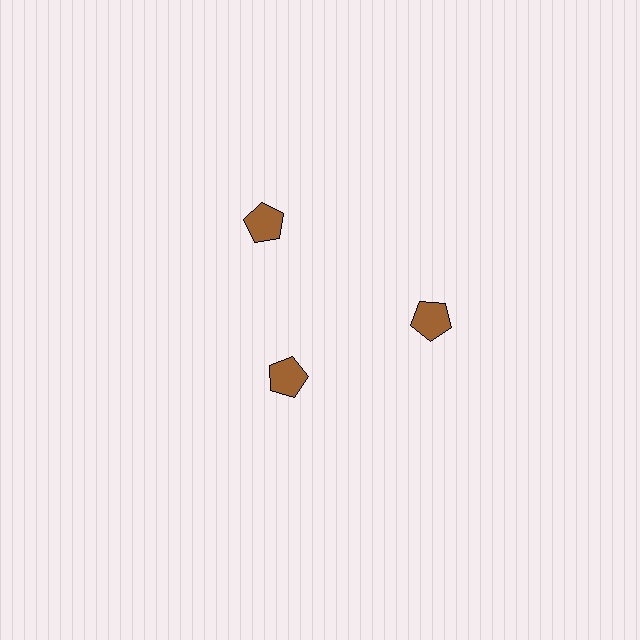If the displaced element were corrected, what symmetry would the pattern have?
It would have 3-fold rotational symmetry — the pattern would map onto itself every 120 degrees.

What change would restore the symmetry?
The symmetry would be restored by moving it outward, back onto the ring so that all 3 pentagons sit at equal angles and equal distance from the center.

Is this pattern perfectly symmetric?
No. The 3 brown pentagons are arranged in a ring, but one element near the 7 o'clock position is pulled inward toward the center, breaking the 3-fold rotational symmetry.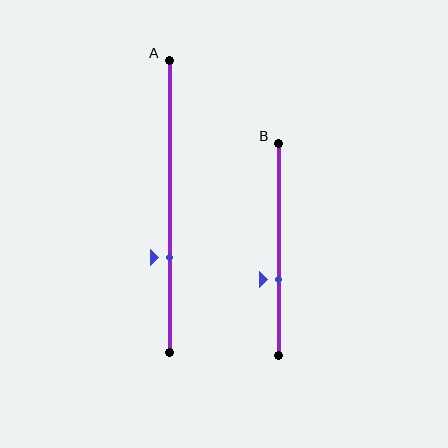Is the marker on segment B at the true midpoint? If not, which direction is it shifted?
No, the marker on segment B is shifted downward by about 14% of the segment length.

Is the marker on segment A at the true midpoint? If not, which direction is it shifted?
No, the marker on segment A is shifted downward by about 17% of the segment length.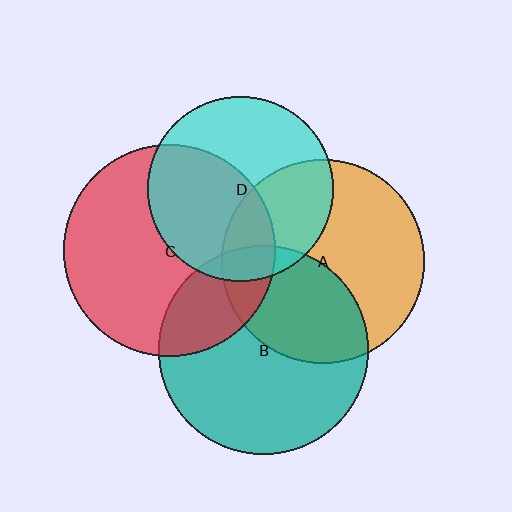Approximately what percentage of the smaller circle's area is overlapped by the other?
Approximately 15%.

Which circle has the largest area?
Circle C (red).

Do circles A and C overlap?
Yes.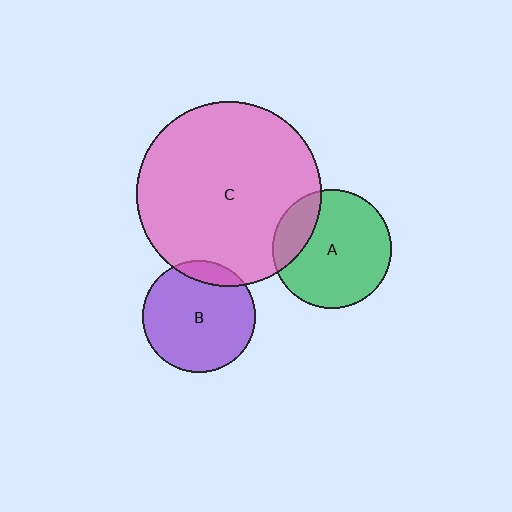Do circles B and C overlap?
Yes.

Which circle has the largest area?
Circle C (pink).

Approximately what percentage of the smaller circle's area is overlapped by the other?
Approximately 10%.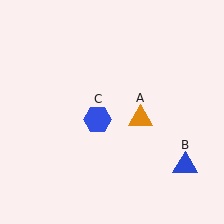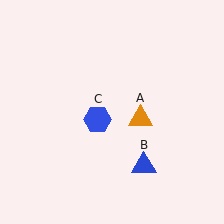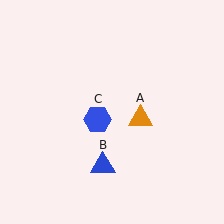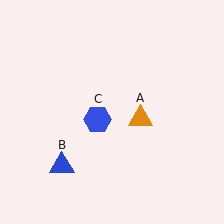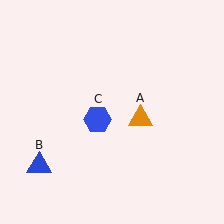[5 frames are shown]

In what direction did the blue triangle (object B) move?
The blue triangle (object B) moved left.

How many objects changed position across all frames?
1 object changed position: blue triangle (object B).